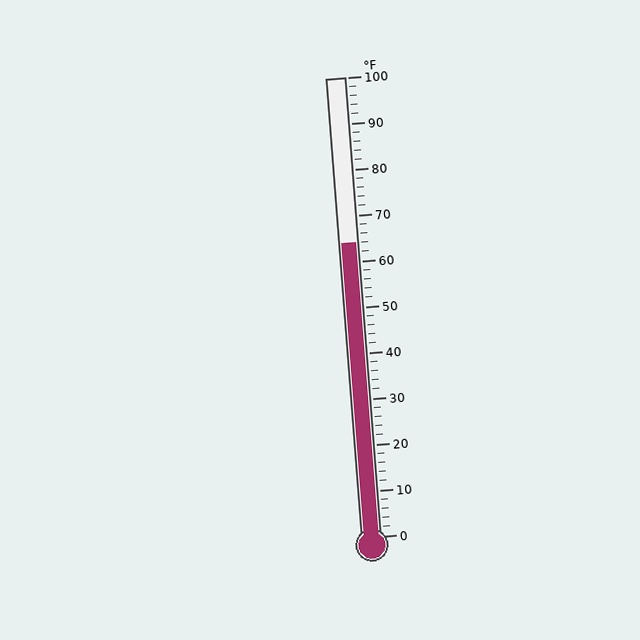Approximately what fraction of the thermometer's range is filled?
The thermometer is filled to approximately 65% of its range.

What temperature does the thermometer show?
The thermometer shows approximately 64°F.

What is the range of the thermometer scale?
The thermometer scale ranges from 0°F to 100°F.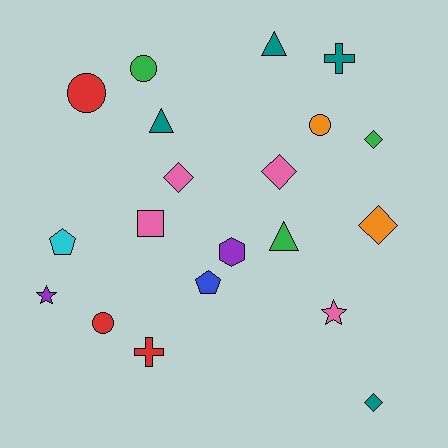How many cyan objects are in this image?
There is 1 cyan object.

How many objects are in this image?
There are 20 objects.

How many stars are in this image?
There are 2 stars.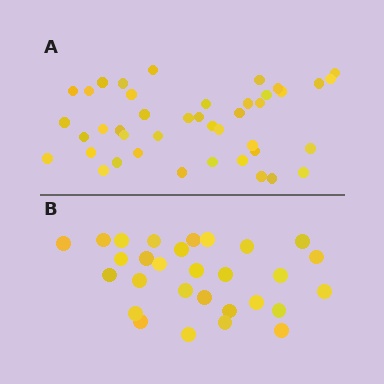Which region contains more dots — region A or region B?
Region A (the top region) has more dots.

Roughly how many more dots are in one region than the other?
Region A has approximately 15 more dots than region B.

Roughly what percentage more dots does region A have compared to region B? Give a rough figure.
About 45% more.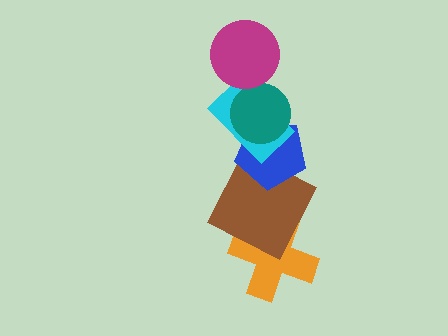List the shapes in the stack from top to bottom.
From top to bottom: the magenta circle, the teal circle, the cyan rectangle, the blue pentagon, the brown square, the orange cross.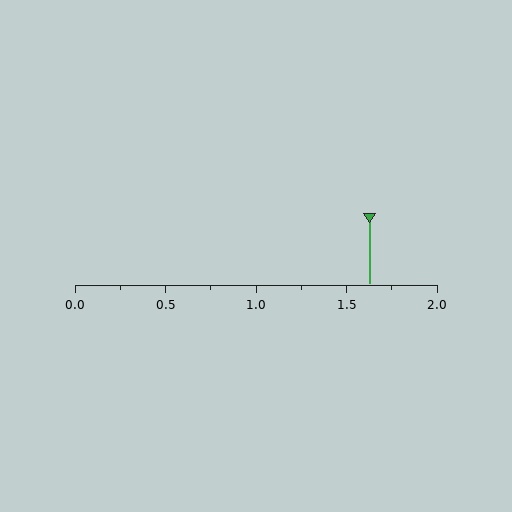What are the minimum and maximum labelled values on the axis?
The axis runs from 0.0 to 2.0.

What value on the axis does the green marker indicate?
The marker indicates approximately 1.62.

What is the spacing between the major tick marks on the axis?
The major ticks are spaced 0.5 apart.